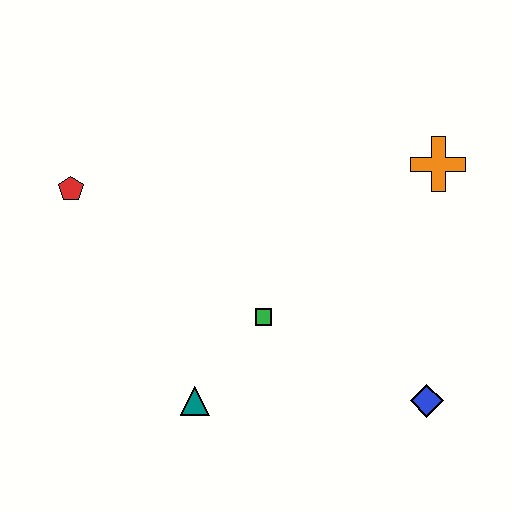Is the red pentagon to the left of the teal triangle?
Yes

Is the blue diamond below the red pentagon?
Yes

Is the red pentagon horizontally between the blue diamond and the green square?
No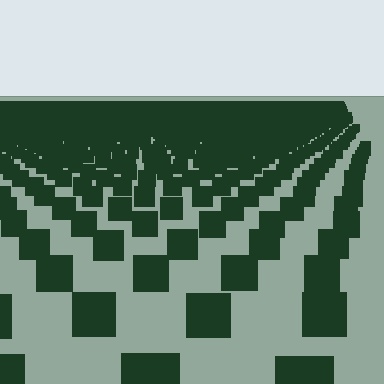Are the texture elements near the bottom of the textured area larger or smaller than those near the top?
Larger. Near the bottom, elements are closer to the viewer and appear at a bigger on-screen size.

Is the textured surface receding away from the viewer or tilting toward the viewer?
The surface is receding away from the viewer. Texture elements get smaller and denser toward the top.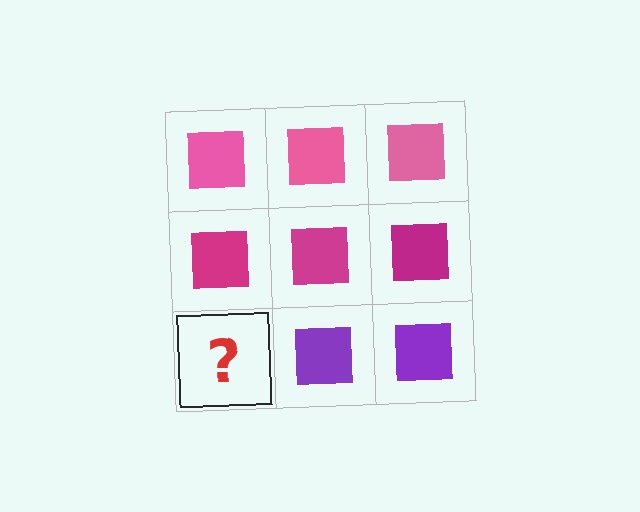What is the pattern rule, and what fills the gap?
The rule is that each row has a consistent color. The gap should be filled with a purple square.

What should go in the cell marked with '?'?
The missing cell should contain a purple square.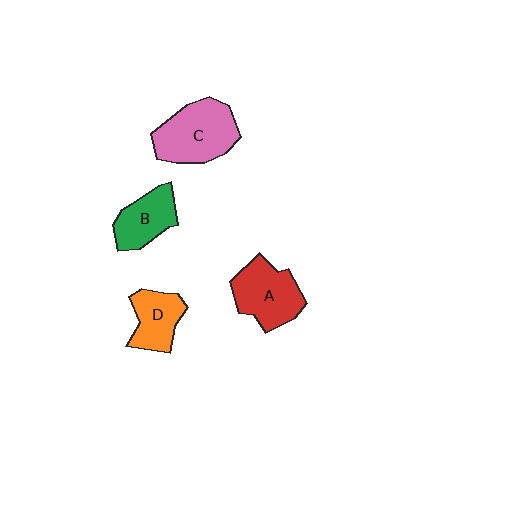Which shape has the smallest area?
Shape D (orange).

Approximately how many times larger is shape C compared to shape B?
Approximately 1.5 times.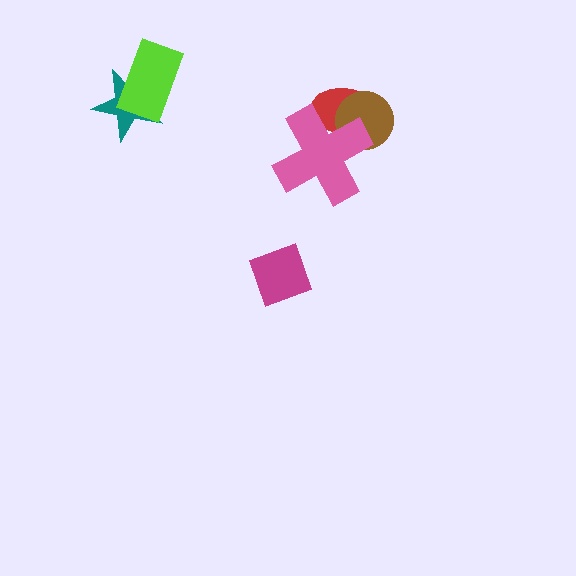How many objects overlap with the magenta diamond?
0 objects overlap with the magenta diamond.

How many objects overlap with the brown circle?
2 objects overlap with the brown circle.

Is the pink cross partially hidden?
No, no other shape covers it.